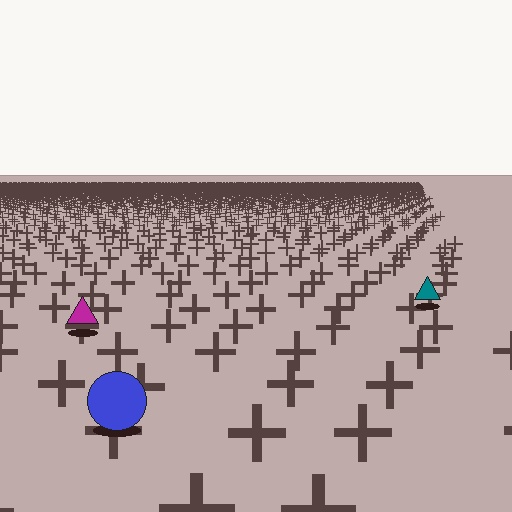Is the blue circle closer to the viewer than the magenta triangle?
Yes. The blue circle is closer — you can tell from the texture gradient: the ground texture is coarser near it.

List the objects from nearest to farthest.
From nearest to farthest: the blue circle, the magenta triangle, the teal triangle.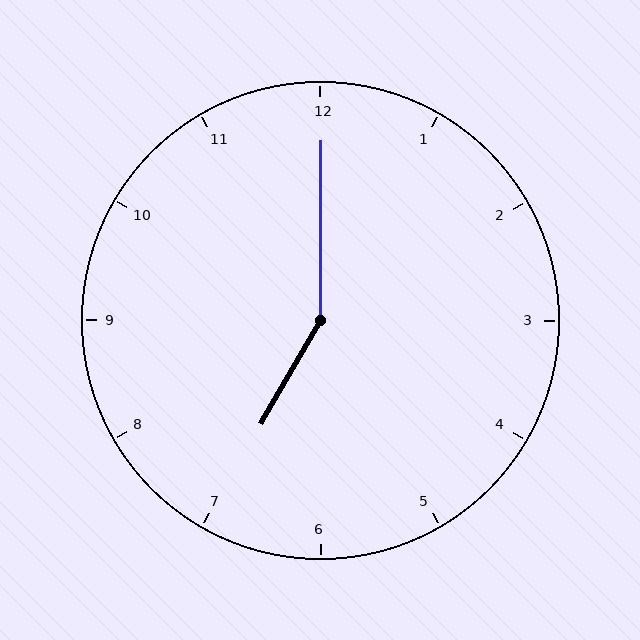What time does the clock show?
7:00.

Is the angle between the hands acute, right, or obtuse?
It is obtuse.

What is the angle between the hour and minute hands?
Approximately 150 degrees.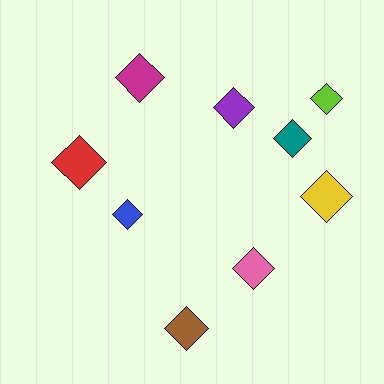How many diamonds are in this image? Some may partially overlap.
There are 9 diamonds.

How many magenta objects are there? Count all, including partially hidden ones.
There is 1 magenta object.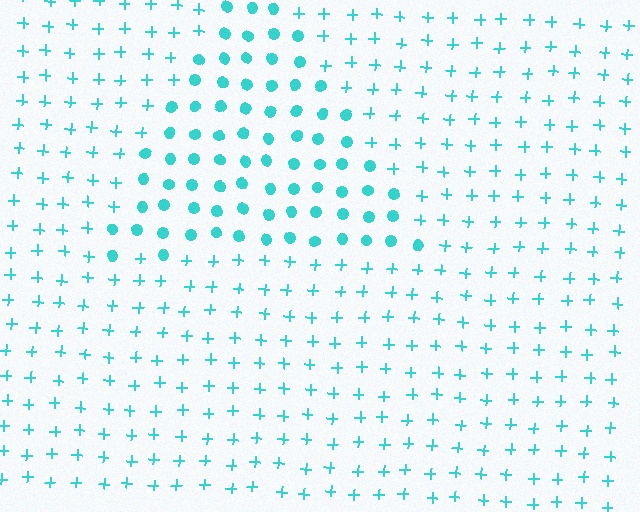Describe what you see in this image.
The image is filled with small cyan elements arranged in a uniform grid. A triangle-shaped region contains circles, while the surrounding area contains plus signs. The boundary is defined purely by the change in element shape.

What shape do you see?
I see a triangle.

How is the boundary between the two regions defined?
The boundary is defined by a change in element shape: circles inside vs. plus signs outside. All elements share the same color and spacing.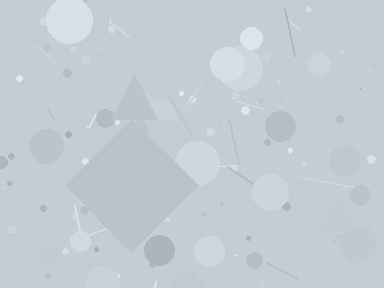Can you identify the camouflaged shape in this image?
The camouflaged shape is a diamond.